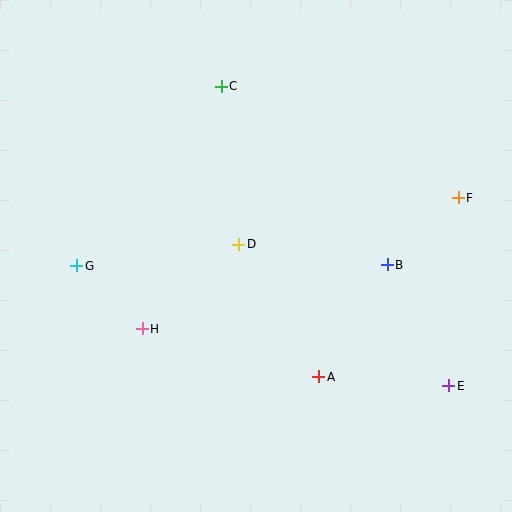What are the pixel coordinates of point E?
Point E is at (449, 386).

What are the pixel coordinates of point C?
Point C is at (221, 86).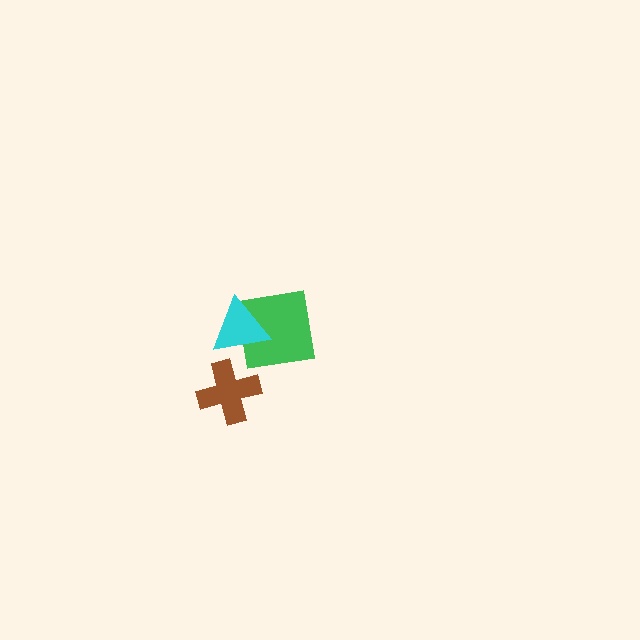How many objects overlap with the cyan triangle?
1 object overlaps with the cyan triangle.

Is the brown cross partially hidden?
No, no other shape covers it.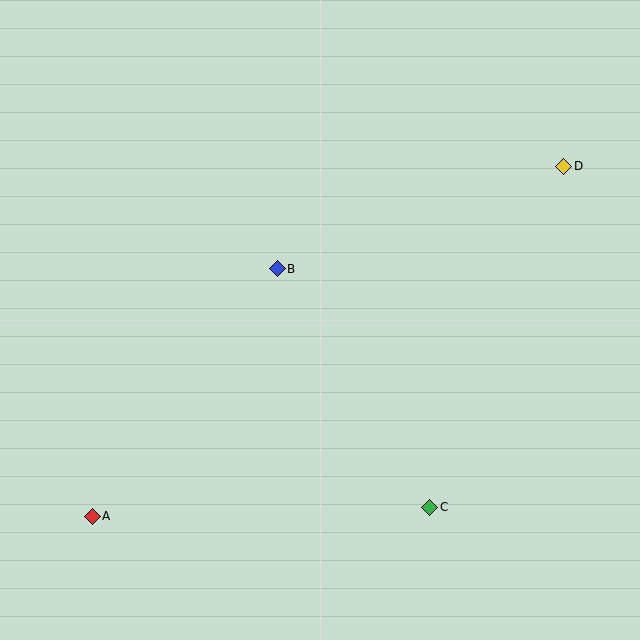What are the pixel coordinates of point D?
Point D is at (564, 166).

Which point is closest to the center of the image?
Point B at (277, 269) is closest to the center.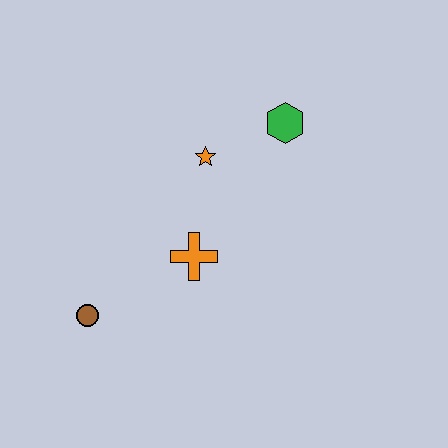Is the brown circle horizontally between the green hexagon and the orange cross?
No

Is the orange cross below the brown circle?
No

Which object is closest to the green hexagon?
The orange star is closest to the green hexagon.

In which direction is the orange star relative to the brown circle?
The orange star is above the brown circle.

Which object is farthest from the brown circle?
The green hexagon is farthest from the brown circle.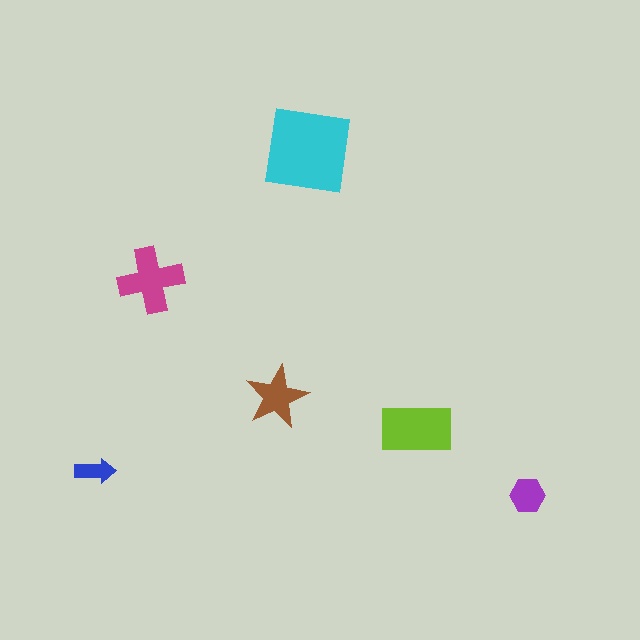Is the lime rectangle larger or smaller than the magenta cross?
Larger.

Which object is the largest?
The cyan square.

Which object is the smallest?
The blue arrow.